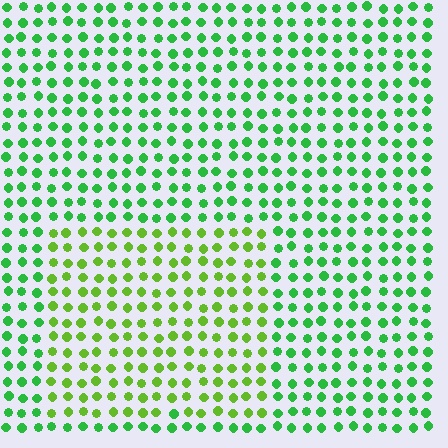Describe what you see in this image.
The image is filled with small green elements in a uniform arrangement. A rectangle-shaped region is visible where the elements are tinted to a slightly different hue, forming a subtle color boundary.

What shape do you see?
I see a rectangle.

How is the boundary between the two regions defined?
The boundary is defined purely by a slight shift in hue (about 32 degrees). Spacing, size, and orientation are identical on both sides.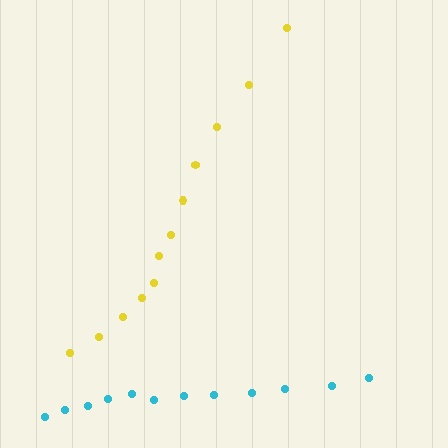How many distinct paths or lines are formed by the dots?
There are 2 distinct paths.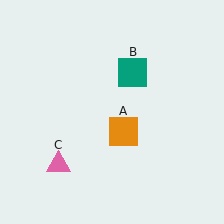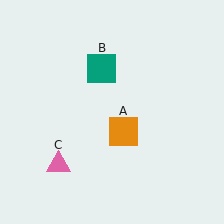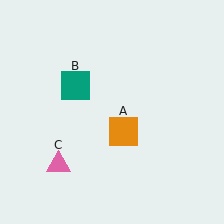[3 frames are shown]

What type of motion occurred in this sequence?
The teal square (object B) rotated counterclockwise around the center of the scene.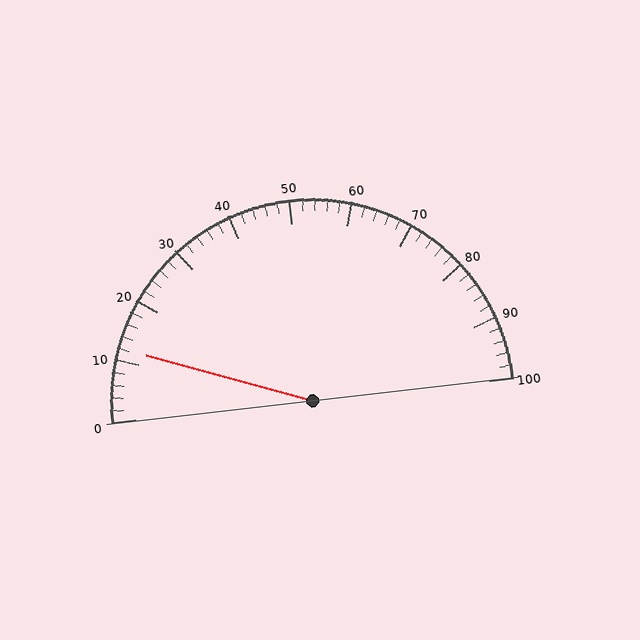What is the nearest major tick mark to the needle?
The nearest major tick mark is 10.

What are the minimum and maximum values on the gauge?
The gauge ranges from 0 to 100.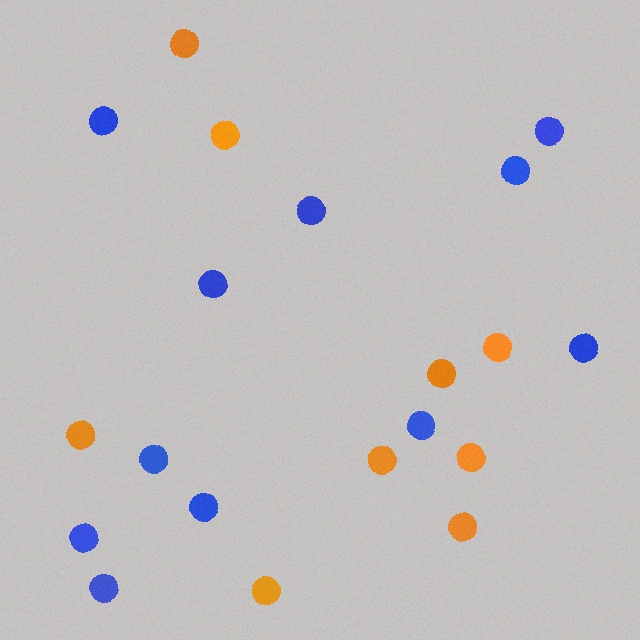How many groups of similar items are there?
There are 2 groups: one group of blue circles (11) and one group of orange circles (9).